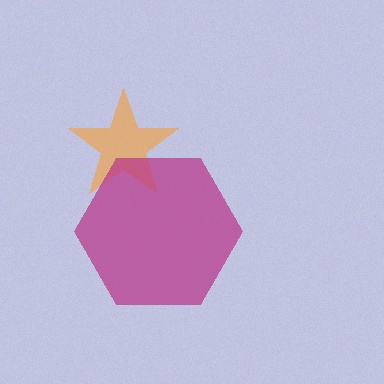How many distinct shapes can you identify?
There are 2 distinct shapes: an orange star, a magenta hexagon.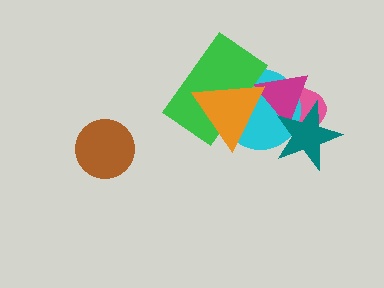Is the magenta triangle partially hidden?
Yes, it is partially covered by another shape.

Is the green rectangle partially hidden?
Yes, it is partially covered by another shape.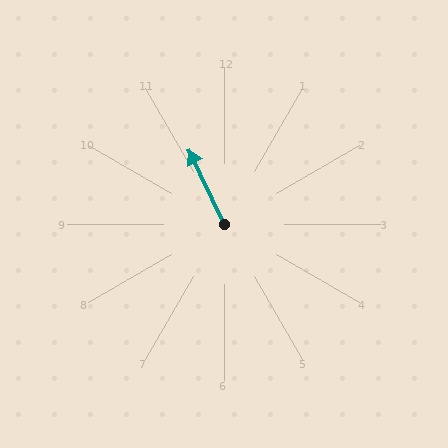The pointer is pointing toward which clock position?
Roughly 11 o'clock.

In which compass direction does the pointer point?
Northwest.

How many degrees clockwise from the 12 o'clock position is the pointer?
Approximately 335 degrees.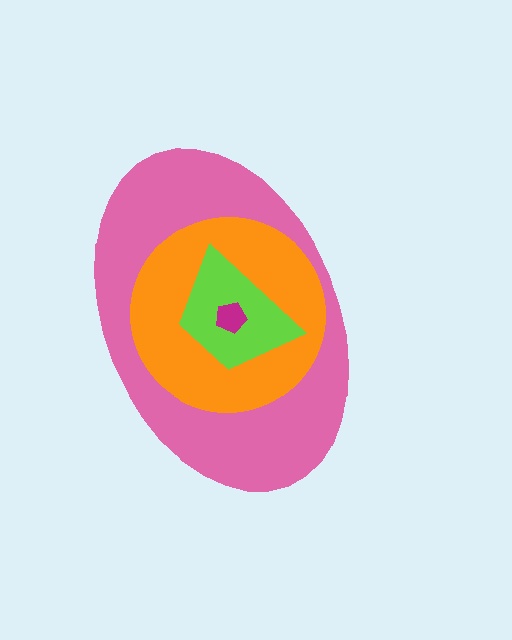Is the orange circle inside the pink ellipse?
Yes.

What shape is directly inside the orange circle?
The lime trapezoid.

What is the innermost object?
The magenta pentagon.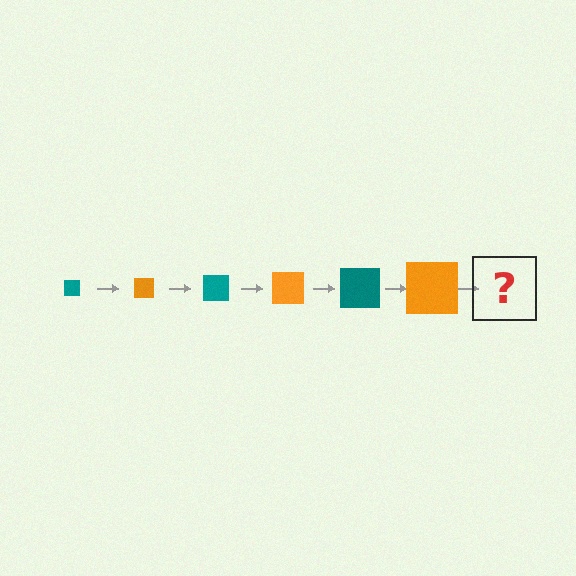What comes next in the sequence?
The next element should be a teal square, larger than the previous one.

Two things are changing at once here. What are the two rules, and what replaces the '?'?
The two rules are that the square grows larger each step and the color cycles through teal and orange. The '?' should be a teal square, larger than the previous one.